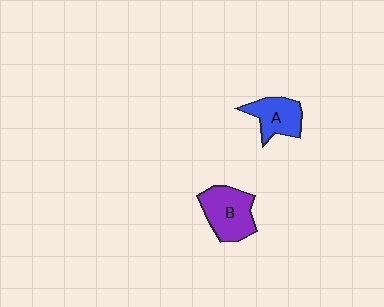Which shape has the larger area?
Shape B (purple).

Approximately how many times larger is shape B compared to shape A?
Approximately 1.3 times.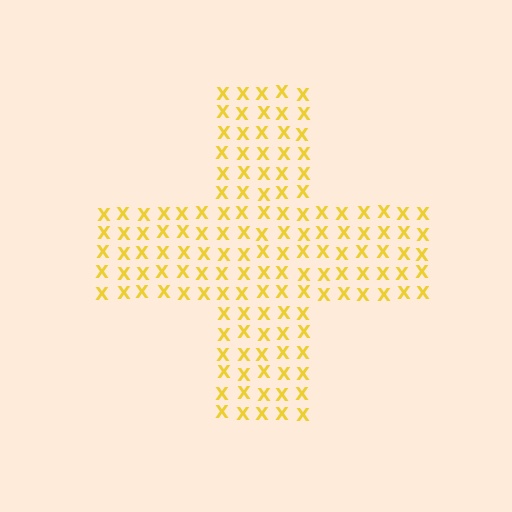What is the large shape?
The large shape is a cross.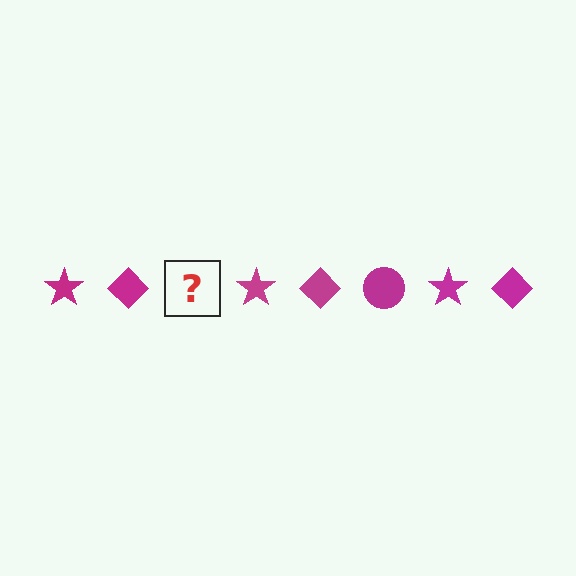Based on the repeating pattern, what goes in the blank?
The blank should be a magenta circle.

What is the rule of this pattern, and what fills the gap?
The rule is that the pattern cycles through star, diamond, circle shapes in magenta. The gap should be filled with a magenta circle.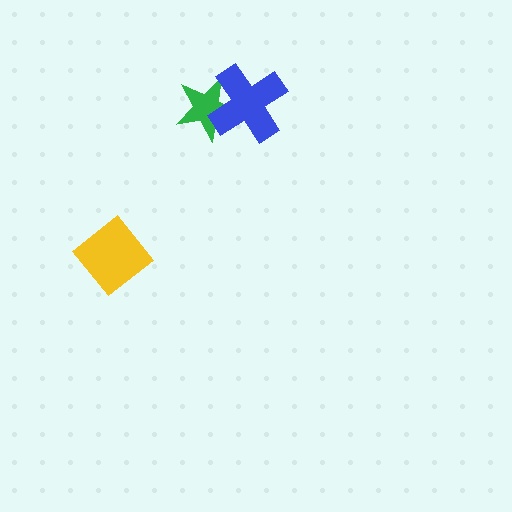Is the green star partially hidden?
Yes, it is partially covered by another shape.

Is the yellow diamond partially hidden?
No, no other shape covers it.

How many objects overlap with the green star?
1 object overlaps with the green star.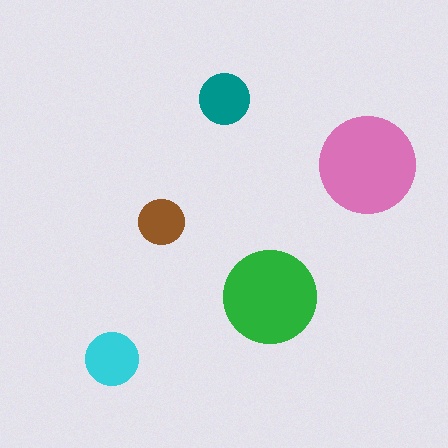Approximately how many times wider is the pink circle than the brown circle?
About 2 times wider.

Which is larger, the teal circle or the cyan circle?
The cyan one.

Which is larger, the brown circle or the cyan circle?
The cyan one.